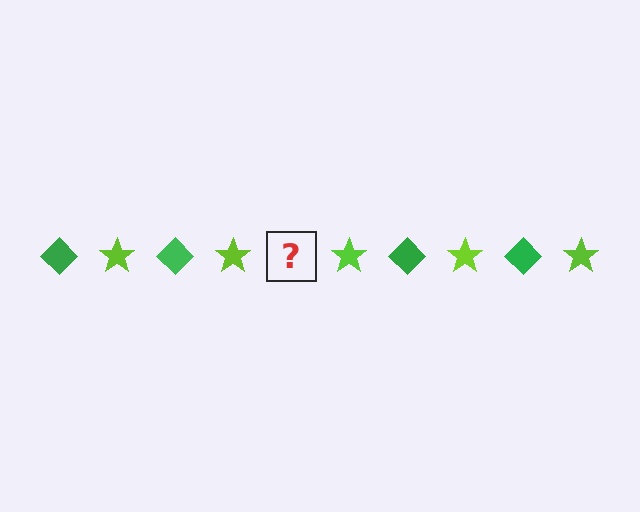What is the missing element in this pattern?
The missing element is a green diamond.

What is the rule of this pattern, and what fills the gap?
The rule is that the pattern alternates between green diamond and lime star. The gap should be filled with a green diamond.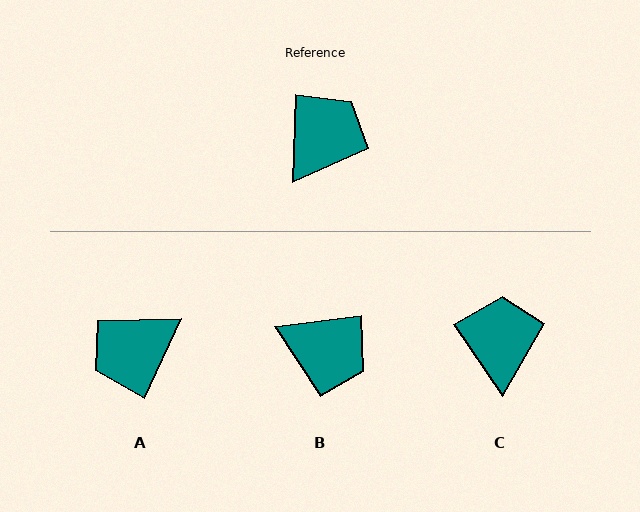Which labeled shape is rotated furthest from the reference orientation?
A, about 157 degrees away.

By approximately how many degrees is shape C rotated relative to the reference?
Approximately 36 degrees counter-clockwise.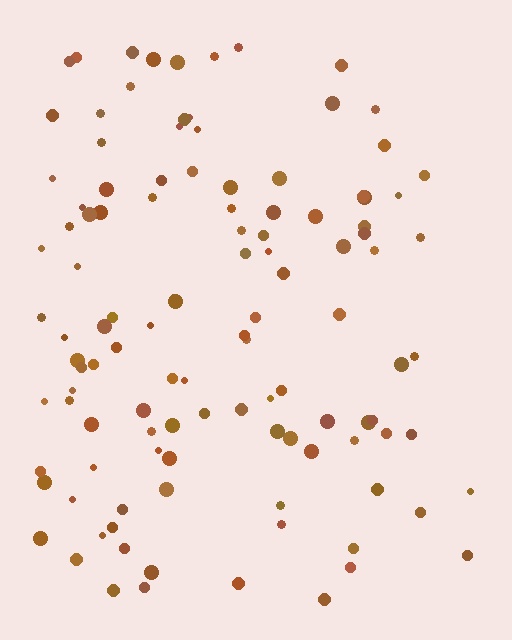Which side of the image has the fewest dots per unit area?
The right.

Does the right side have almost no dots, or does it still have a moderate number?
Still a moderate number, just noticeably fewer than the left.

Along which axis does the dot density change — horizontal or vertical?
Horizontal.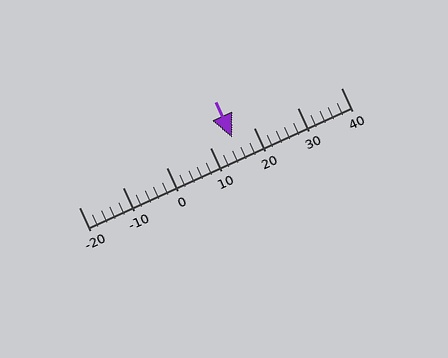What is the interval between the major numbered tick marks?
The major tick marks are spaced 10 units apart.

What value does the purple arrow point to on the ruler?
The purple arrow points to approximately 15.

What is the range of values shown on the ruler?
The ruler shows values from -20 to 40.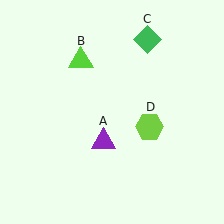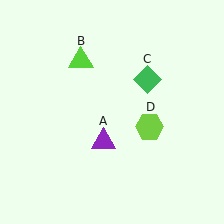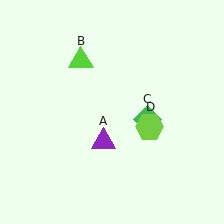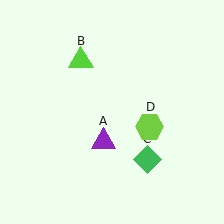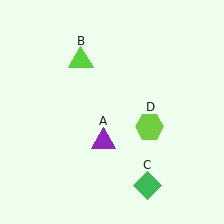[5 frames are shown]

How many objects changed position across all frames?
1 object changed position: green diamond (object C).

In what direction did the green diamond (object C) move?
The green diamond (object C) moved down.